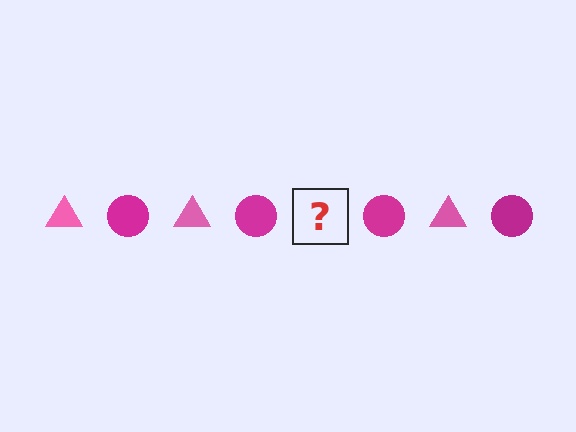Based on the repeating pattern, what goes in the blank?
The blank should be a pink triangle.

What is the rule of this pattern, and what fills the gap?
The rule is that the pattern alternates between pink triangle and magenta circle. The gap should be filled with a pink triangle.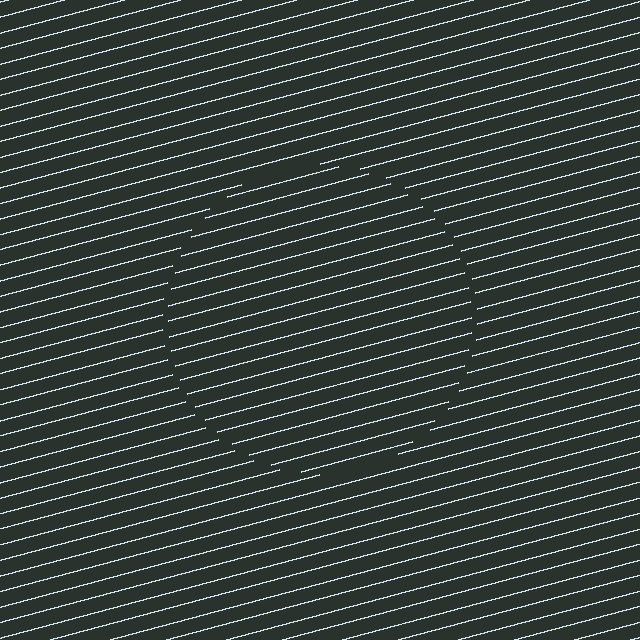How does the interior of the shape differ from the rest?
The interior of the shape contains the same grating, shifted by half a period — the contour is defined by the phase discontinuity where line-ends from the inner and outer gratings abut.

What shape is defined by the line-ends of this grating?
An illusory circle. The interior of the shape contains the same grating, shifted by half a period — the contour is defined by the phase discontinuity where line-ends from the inner and outer gratings abut.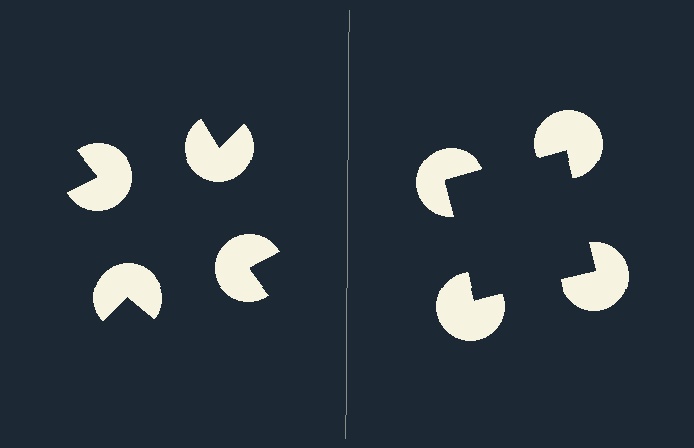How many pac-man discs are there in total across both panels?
8 — 4 on each side.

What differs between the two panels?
The pac-man discs are positioned identically on both sides; only the wedge orientations differ. On the right they align to a square; on the left they are misaligned.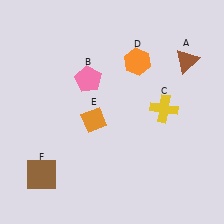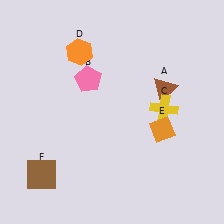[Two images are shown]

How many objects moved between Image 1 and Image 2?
3 objects moved between the two images.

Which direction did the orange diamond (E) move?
The orange diamond (E) moved right.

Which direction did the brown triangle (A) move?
The brown triangle (A) moved down.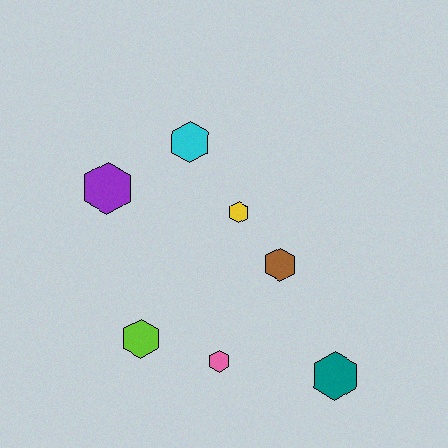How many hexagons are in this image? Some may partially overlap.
There are 7 hexagons.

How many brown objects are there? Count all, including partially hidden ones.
There is 1 brown object.